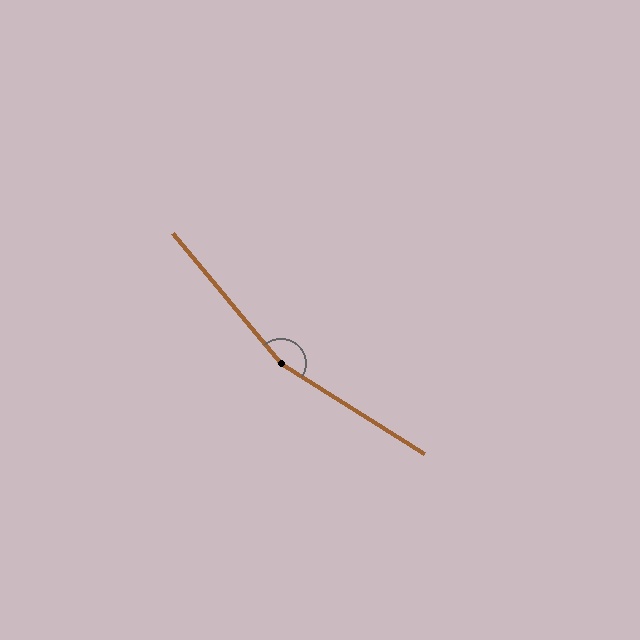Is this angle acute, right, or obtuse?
It is obtuse.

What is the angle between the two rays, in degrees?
Approximately 162 degrees.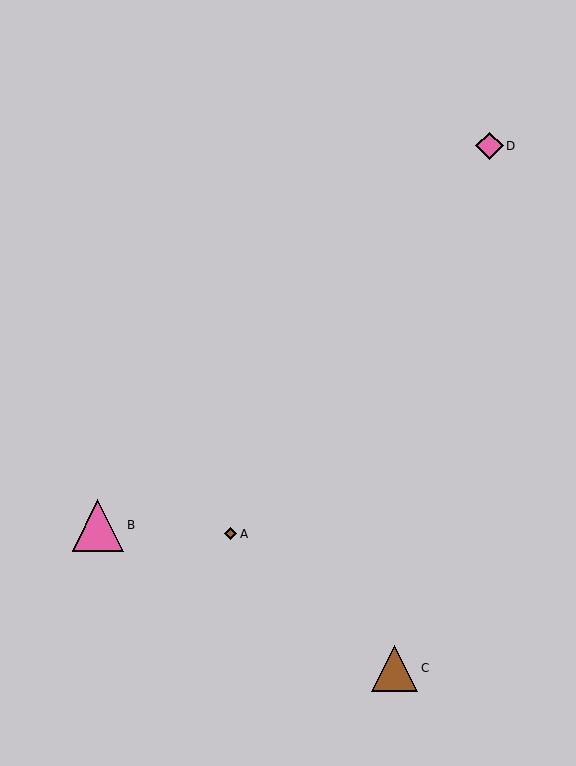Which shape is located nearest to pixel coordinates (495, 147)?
The pink diamond (labeled D) at (489, 146) is nearest to that location.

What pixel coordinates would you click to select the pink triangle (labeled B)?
Click at (98, 525) to select the pink triangle B.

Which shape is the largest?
The pink triangle (labeled B) is the largest.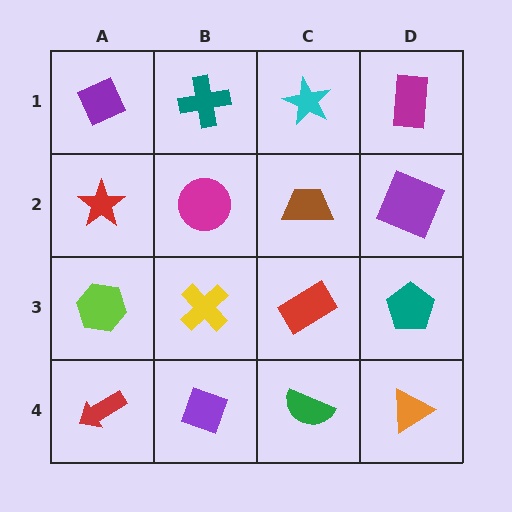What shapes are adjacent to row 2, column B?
A teal cross (row 1, column B), a yellow cross (row 3, column B), a red star (row 2, column A), a brown trapezoid (row 2, column C).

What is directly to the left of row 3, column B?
A lime hexagon.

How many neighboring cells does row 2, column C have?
4.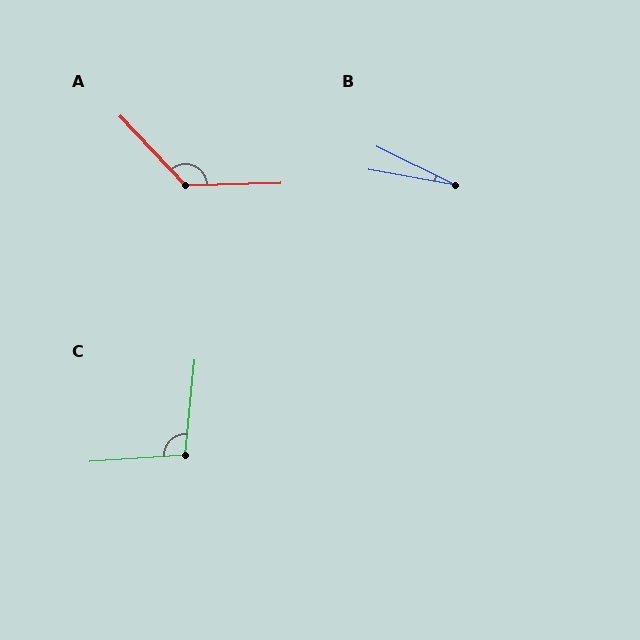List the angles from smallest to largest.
B (16°), C (99°), A (132°).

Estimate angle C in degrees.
Approximately 99 degrees.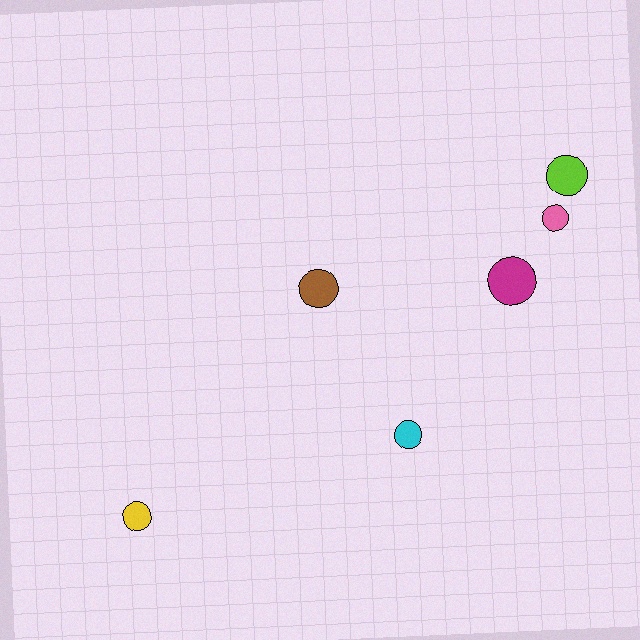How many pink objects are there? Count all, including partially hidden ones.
There is 1 pink object.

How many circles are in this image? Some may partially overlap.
There are 6 circles.